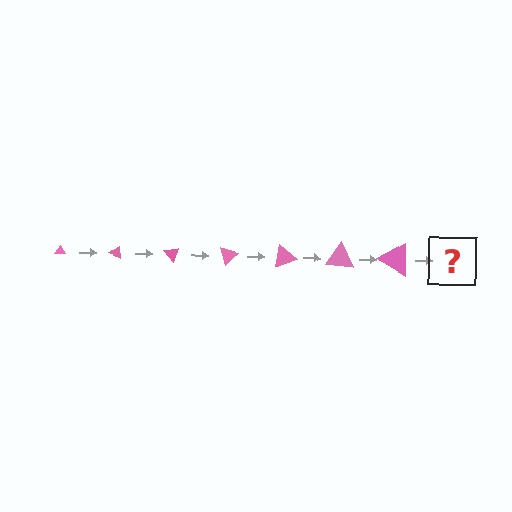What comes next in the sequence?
The next element should be a triangle, larger than the previous one and rotated 175 degrees from the start.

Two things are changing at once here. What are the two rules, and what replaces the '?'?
The two rules are that the triangle grows larger each step and it rotates 25 degrees each step. The '?' should be a triangle, larger than the previous one and rotated 175 degrees from the start.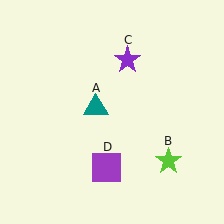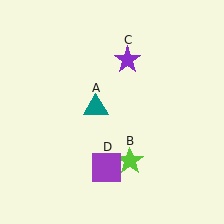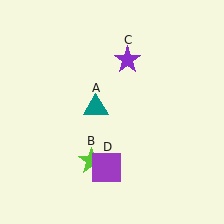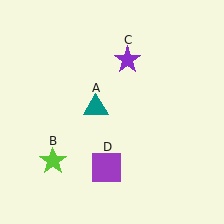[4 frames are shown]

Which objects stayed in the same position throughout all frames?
Teal triangle (object A) and purple star (object C) and purple square (object D) remained stationary.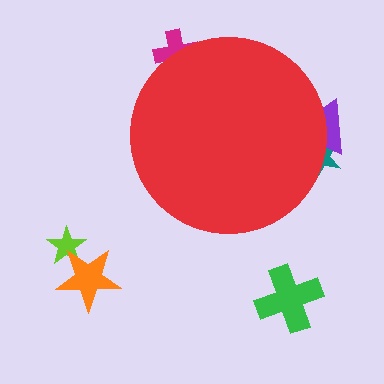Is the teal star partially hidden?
Yes, the teal star is partially hidden behind the red circle.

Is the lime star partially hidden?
No, the lime star is fully visible.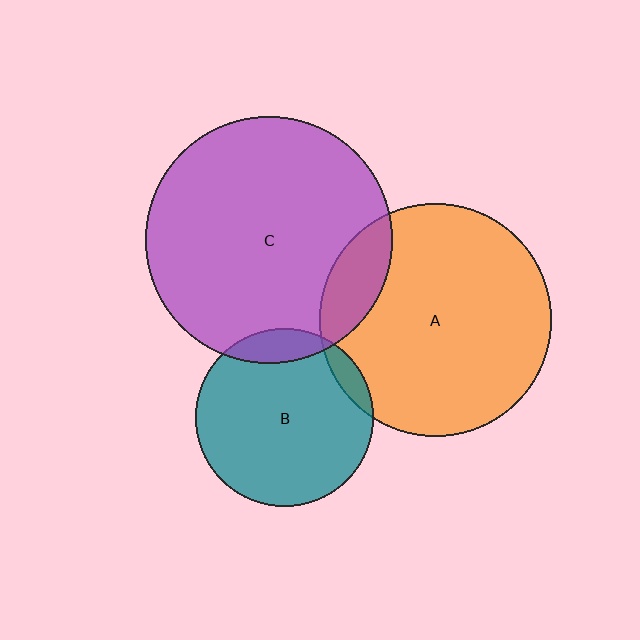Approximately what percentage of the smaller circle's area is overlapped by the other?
Approximately 5%.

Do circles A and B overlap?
Yes.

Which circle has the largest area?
Circle C (purple).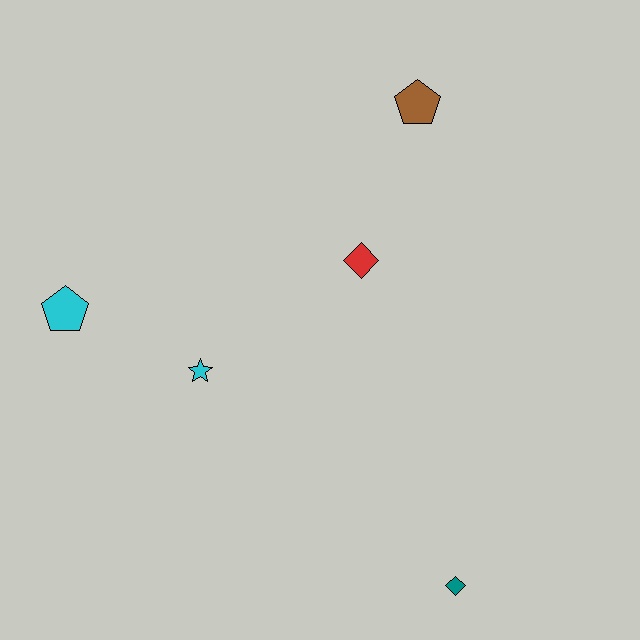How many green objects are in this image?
There are no green objects.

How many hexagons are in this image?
There are no hexagons.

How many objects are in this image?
There are 5 objects.